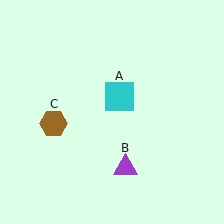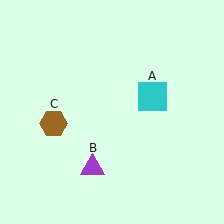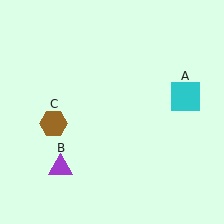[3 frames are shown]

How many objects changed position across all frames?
2 objects changed position: cyan square (object A), purple triangle (object B).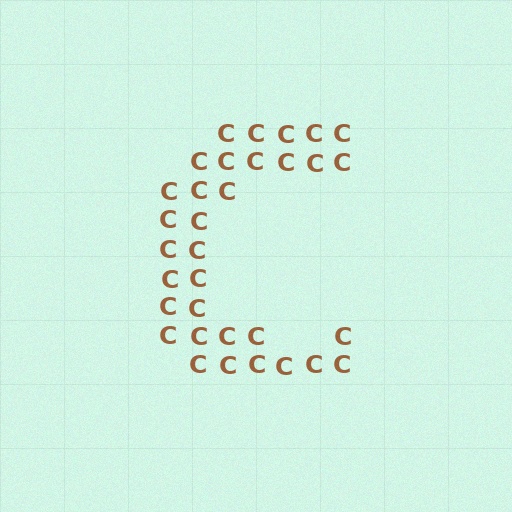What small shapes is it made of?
It is made of small letter C's.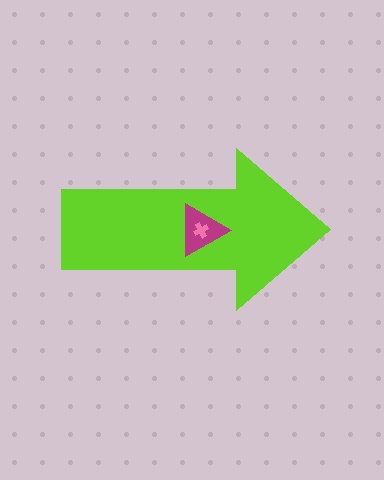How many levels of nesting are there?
3.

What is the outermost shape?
The lime arrow.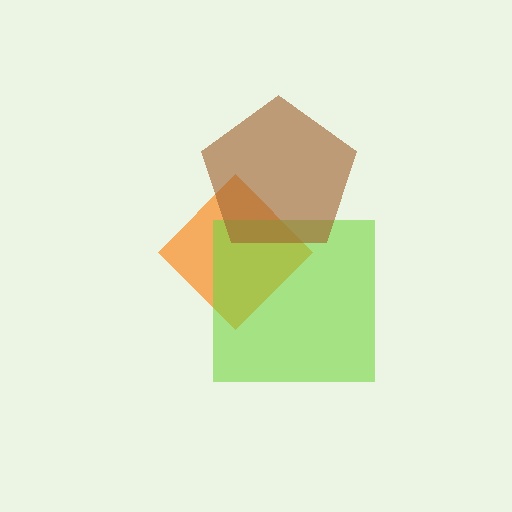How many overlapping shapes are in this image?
There are 3 overlapping shapes in the image.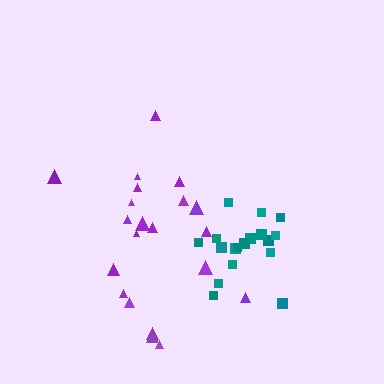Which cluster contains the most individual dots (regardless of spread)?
Purple (21).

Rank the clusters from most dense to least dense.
teal, purple.